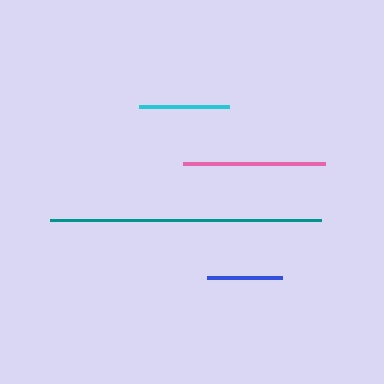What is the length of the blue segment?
The blue segment is approximately 74 pixels long.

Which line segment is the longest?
The teal line is the longest at approximately 271 pixels.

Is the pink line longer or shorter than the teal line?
The teal line is longer than the pink line.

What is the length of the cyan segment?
The cyan segment is approximately 89 pixels long.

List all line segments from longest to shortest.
From longest to shortest: teal, pink, cyan, blue.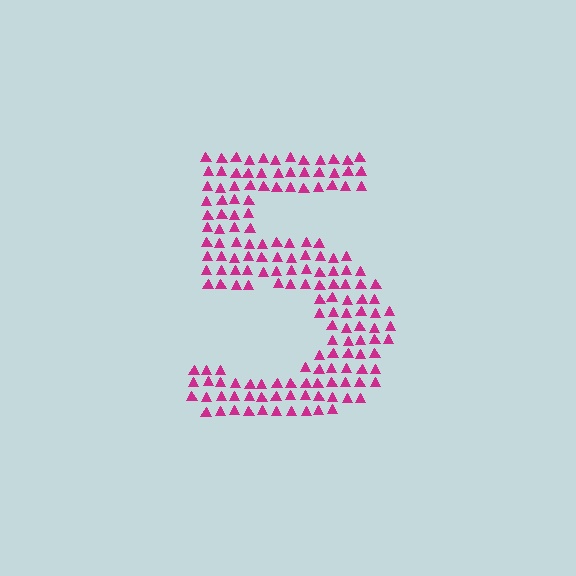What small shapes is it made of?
It is made of small triangles.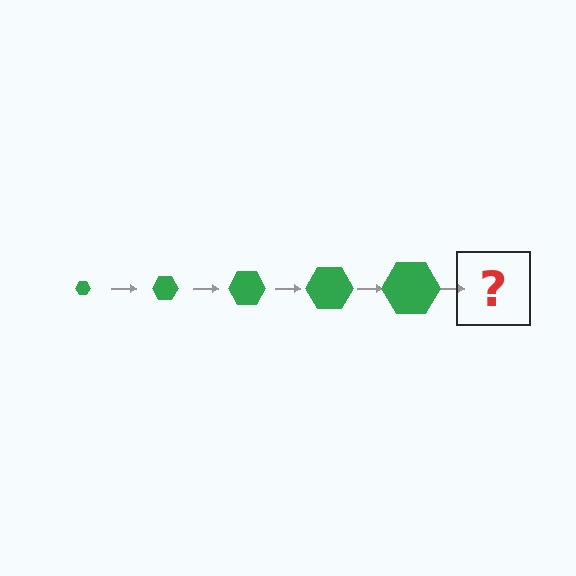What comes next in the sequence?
The next element should be a green hexagon, larger than the previous one.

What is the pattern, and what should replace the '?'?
The pattern is that the hexagon gets progressively larger each step. The '?' should be a green hexagon, larger than the previous one.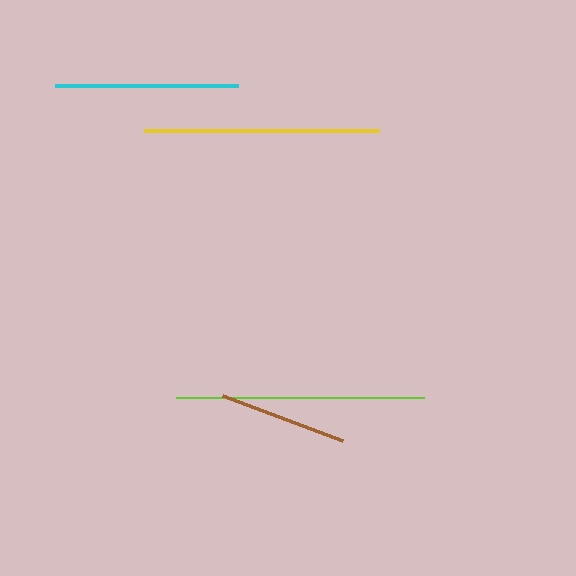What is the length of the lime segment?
The lime segment is approximately 248 pixels long.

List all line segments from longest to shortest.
From longest to shortest: lime, yellow, cyan, brown.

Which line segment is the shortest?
The brown line is the shortest at approximately 128 pixels.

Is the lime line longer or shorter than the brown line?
The lime line is longer than the brown line.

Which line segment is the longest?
The lime line is the longest at approximately 248 pixels.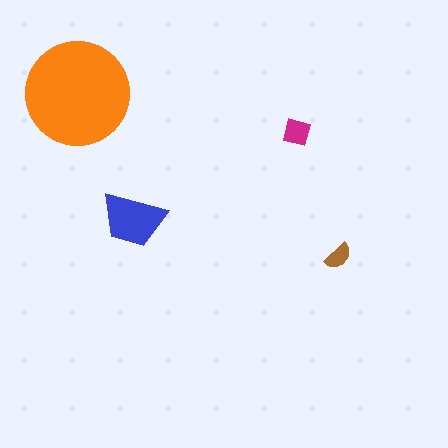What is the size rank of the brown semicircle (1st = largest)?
4th.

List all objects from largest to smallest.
The orange circle, the blue trapezoid, the magenta square, the brown semicircle.